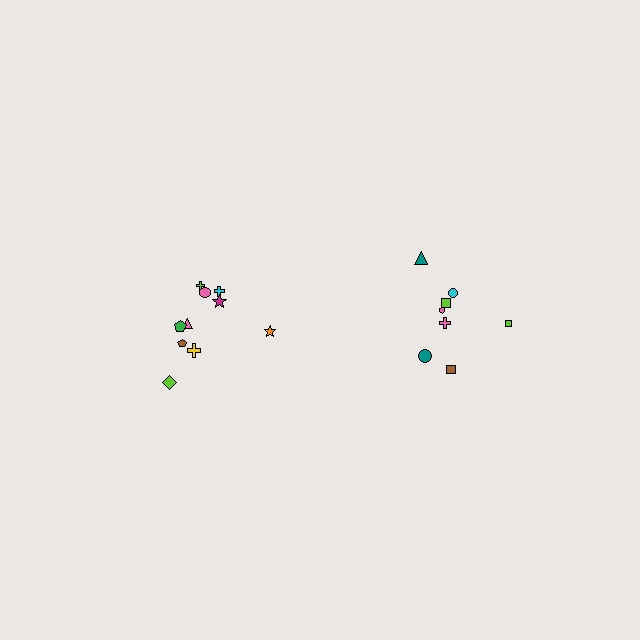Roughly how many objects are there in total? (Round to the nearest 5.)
Roughly 20 objects in total.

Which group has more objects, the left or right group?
The left group.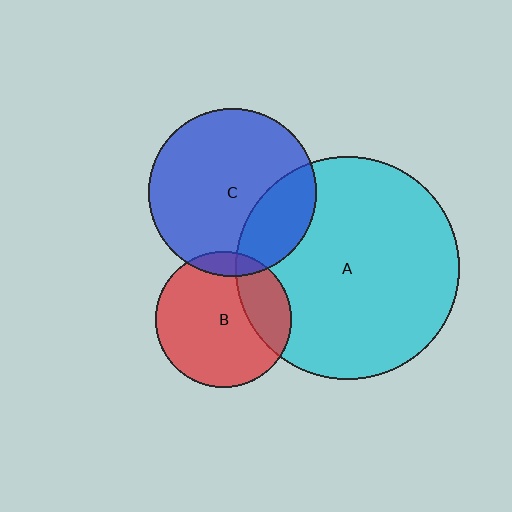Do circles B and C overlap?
Yes.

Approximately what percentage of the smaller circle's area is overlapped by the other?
Approximately 10%.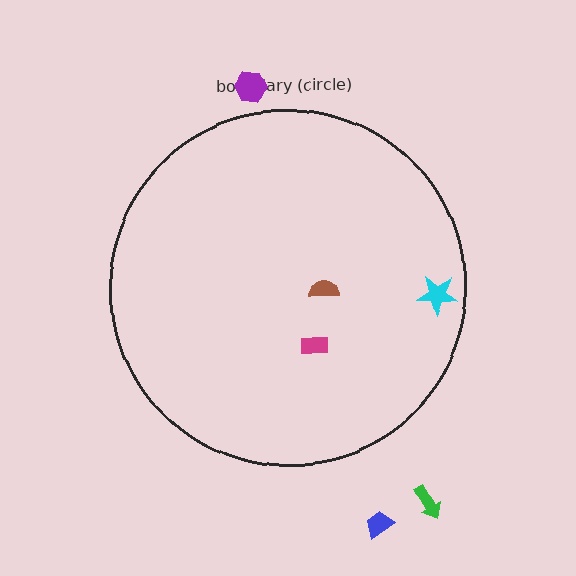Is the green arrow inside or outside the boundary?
Outside.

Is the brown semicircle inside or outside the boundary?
Inside.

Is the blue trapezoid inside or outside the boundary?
Outside.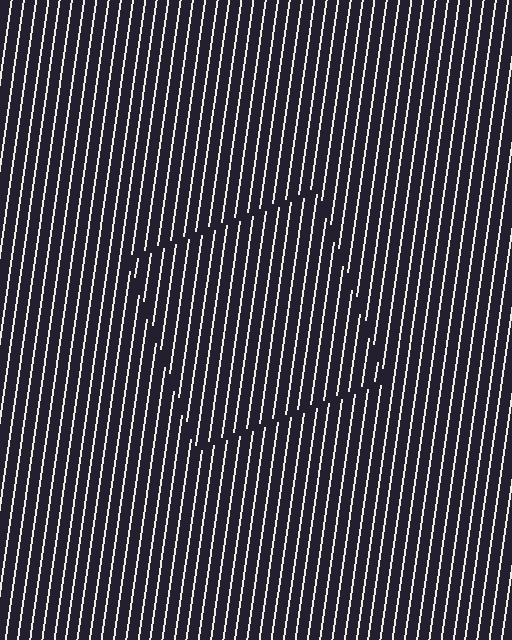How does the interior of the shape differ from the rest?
The interior of the shape contains the same grating, shifted by half a period — the contour is defined by the phase discontinuity where line-ends from the inner and outer gratings abut.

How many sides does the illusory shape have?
4 sides — the line-ends trace a square.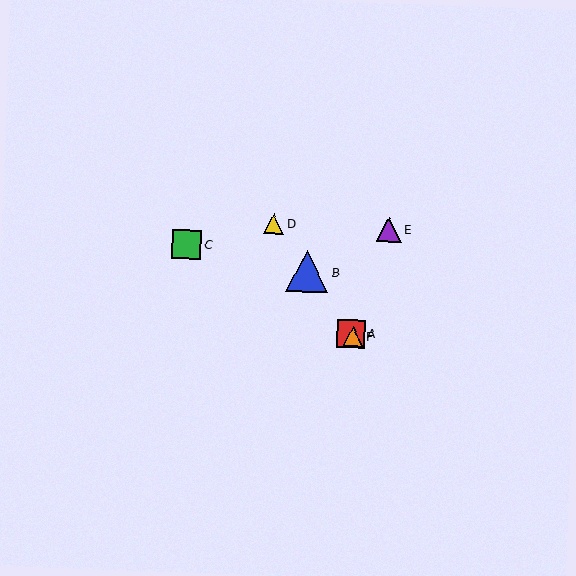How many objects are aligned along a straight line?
4 objects (A, B, D, F) are aligned along a straight line.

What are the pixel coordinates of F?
Object F is at (353, 337).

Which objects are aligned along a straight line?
Objects A, B, D, F are aligned along a straight line.